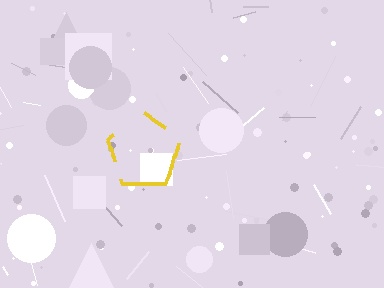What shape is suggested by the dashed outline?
The dashed outline suggests a pentagon.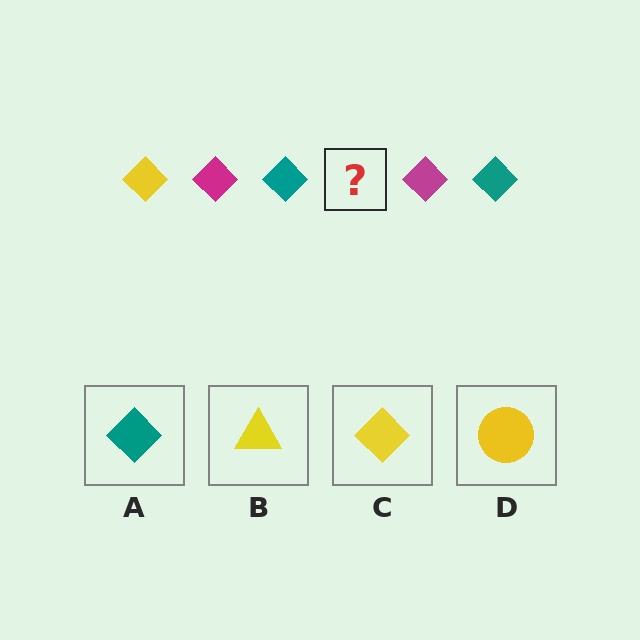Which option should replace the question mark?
Option C.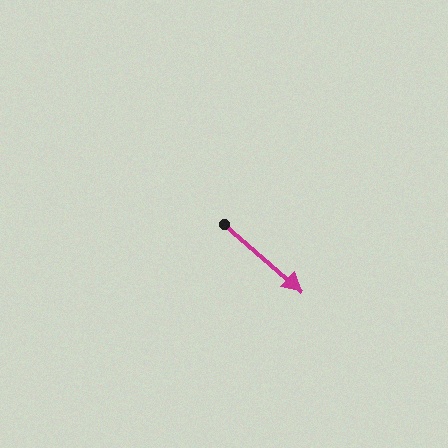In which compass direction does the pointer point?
Southeast.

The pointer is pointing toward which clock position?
Roughly 4 o'clock.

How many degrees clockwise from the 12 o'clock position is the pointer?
Approximately 131 degrees.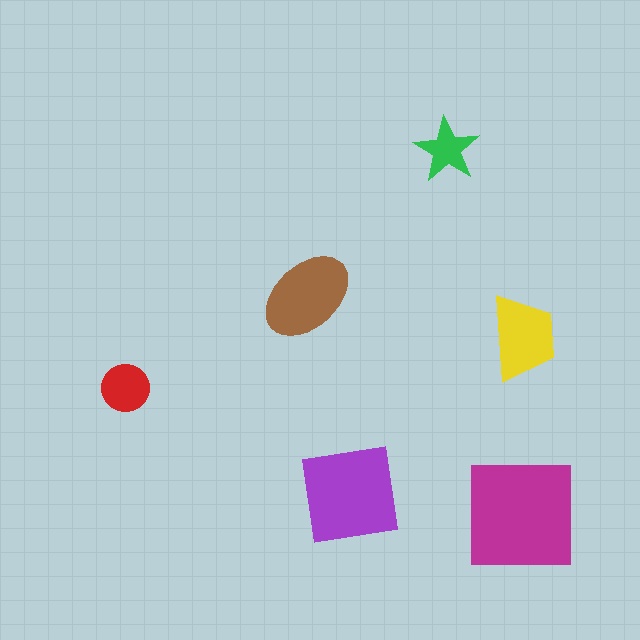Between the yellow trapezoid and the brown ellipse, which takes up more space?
The brown ellipse.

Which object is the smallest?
The green star.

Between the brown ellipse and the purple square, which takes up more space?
The purple square.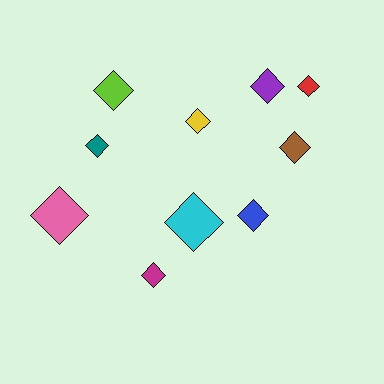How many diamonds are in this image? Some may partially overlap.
There are 10 diamonds.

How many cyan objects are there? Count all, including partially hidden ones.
There is 1 cyan object.